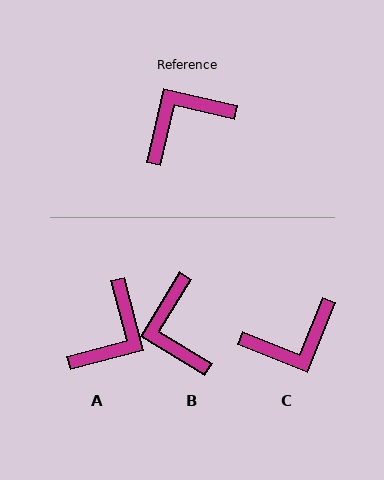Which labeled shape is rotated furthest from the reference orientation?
C, about 171 degrees away.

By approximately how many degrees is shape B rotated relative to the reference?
Approximately 72 degrees counter-clockwise.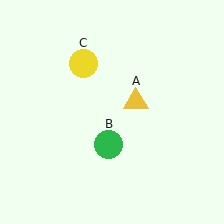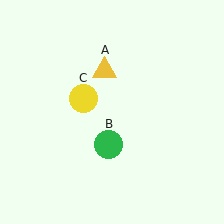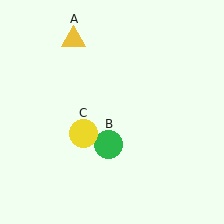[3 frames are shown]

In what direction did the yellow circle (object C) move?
The yellow circle (object C) moved down.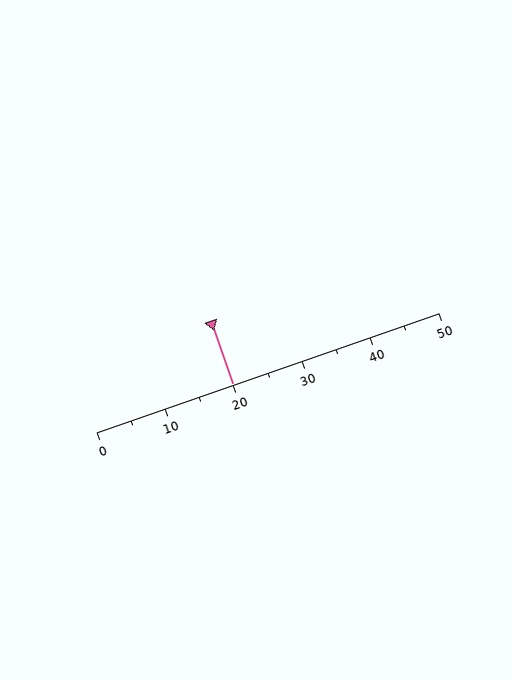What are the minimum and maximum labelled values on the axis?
The axis runs from 0 to 50.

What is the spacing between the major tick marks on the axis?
The major ticks are spaced 10 apart.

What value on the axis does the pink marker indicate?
The marker indicates approximately 20.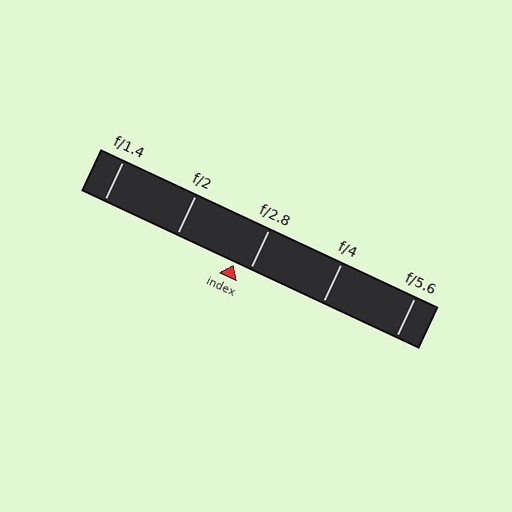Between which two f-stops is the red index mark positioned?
The index mark is between f/2 and f/2.8.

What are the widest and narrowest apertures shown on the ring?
The widest aperture shown is f/1.4 and the narrowest is f/5.6.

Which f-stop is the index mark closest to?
The index mark is closest to f/2.8.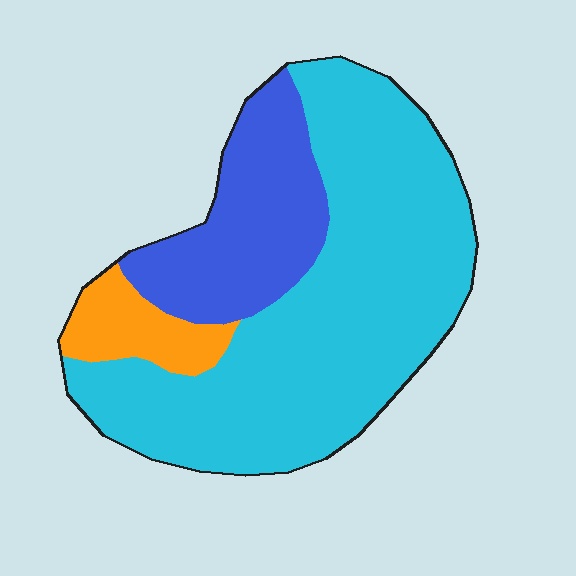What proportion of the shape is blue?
Blue covers roughly 25% of the shape.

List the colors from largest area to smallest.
From largest to smallest: cyan, blue, orange.